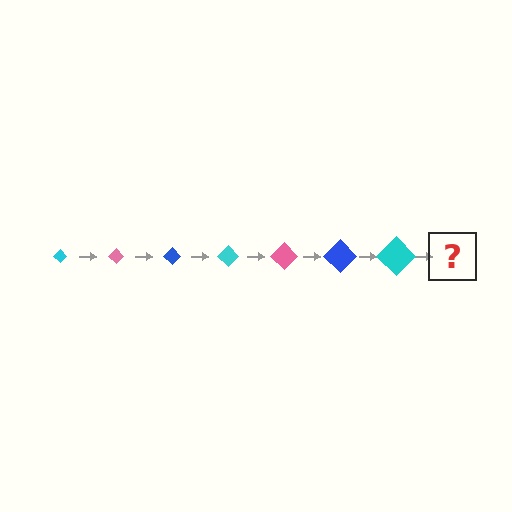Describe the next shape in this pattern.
It should be a pink diamond, larger than the previous one.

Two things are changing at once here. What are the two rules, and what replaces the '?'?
The two rules are that the diamond grows larger each step and the color cycles through cyan, pink, and blue. The '?' should be a pink diamond, larger than the previous one.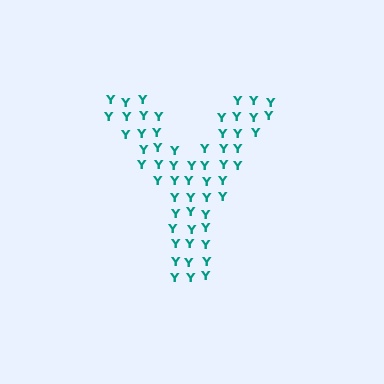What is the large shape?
The large shape is the letter Y.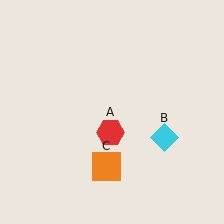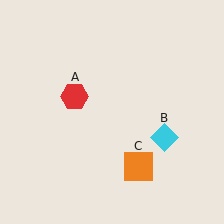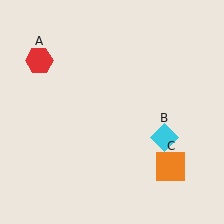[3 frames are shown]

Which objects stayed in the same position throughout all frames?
Cyan diamond (object B) remained stationary.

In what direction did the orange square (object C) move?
The orange square (object C) moved right.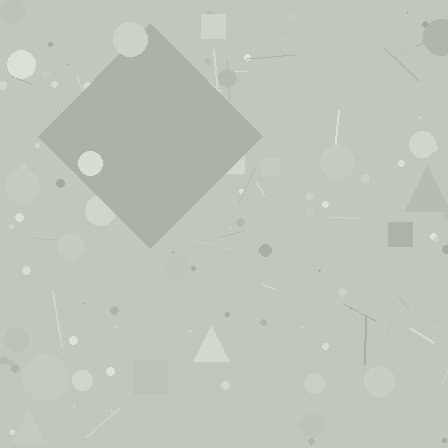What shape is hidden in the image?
A diamond is hidden in the image.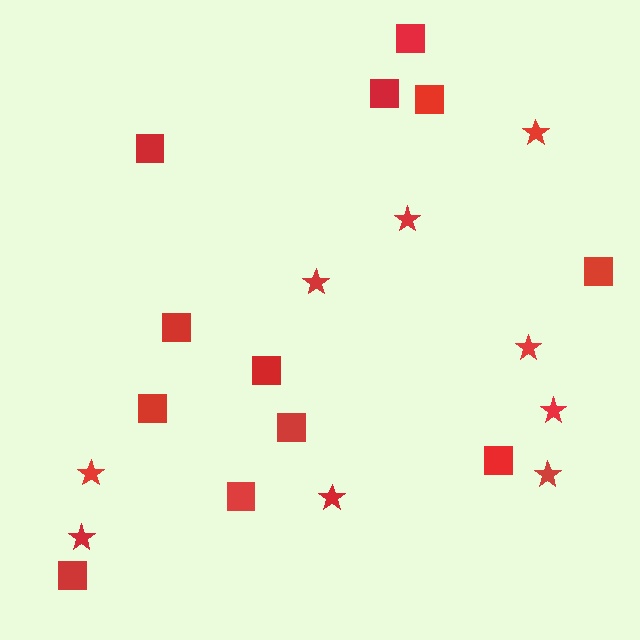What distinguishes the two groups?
There are 2 groups: one group of squares (12) and one group of stars (9).